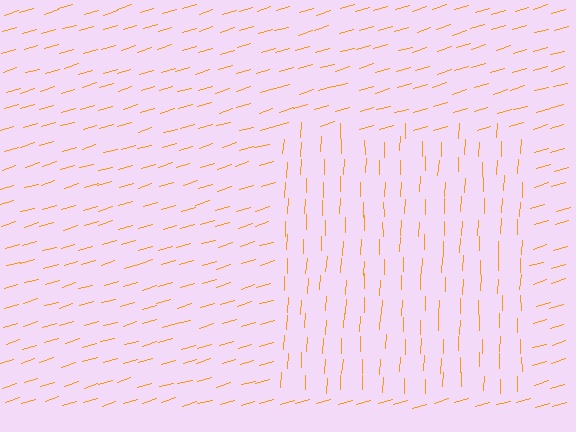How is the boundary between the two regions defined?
The boundary is defined purely by a change in line orientation (approximately 71 degrees difference). All lines are the same color and thickness.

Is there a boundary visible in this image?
Yes, there is a texture boundary formed by a change in line orientation.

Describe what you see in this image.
The image is filled with small orange line segments. A rectangle region in the image has lines oriented differently from the surrounding lines, creating a visible texture boundary.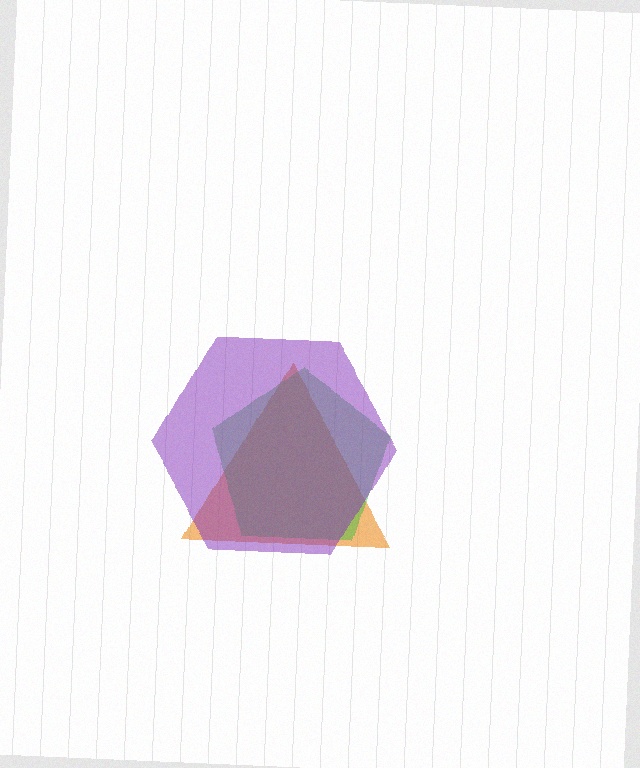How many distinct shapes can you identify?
There are 3 distinct shapes: an orange triangle, a green pentagon, a purple hexagon.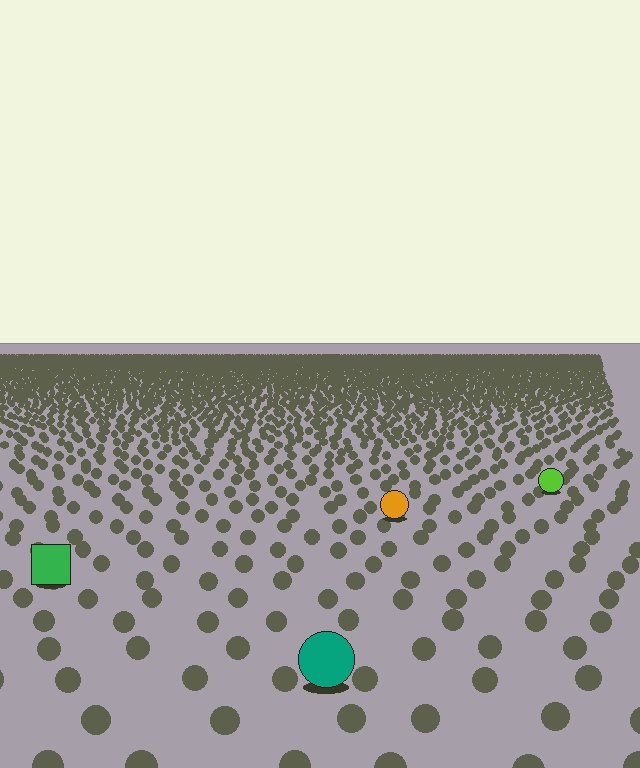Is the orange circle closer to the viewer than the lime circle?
Yes. The orange circle is closer — you can tell from the texture gradient: the ground texture is coarser near it.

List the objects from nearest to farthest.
From nearest to farthest: the teal circle, the green square, the orange circle, the lime circle.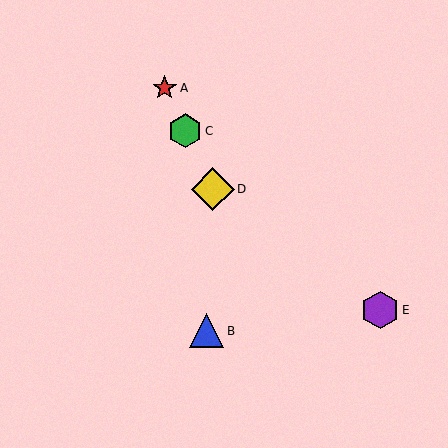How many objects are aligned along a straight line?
3 objects (A, C, D) are aligned along a straight line.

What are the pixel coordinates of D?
Object D is at (213, 189).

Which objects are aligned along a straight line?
Objects A, C, D are aligned along a straight line.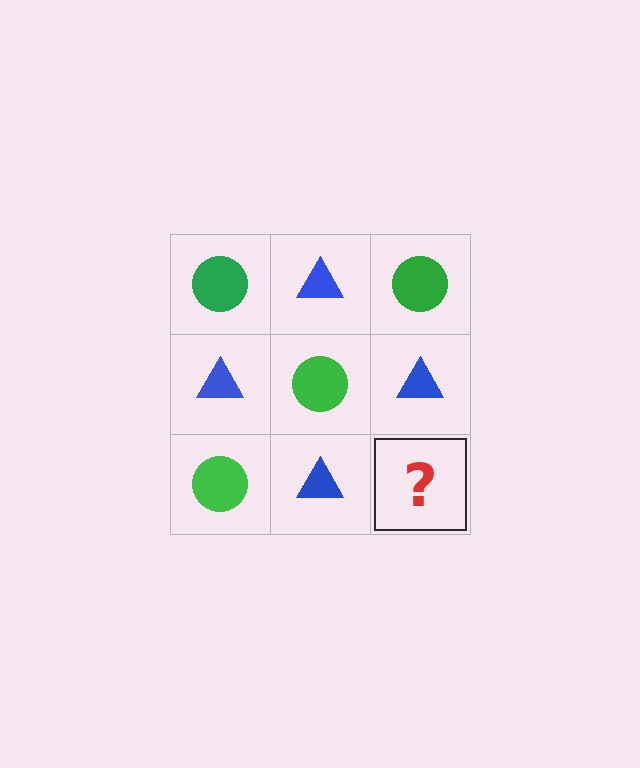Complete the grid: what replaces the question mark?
The question mark should be replaced with a green circle.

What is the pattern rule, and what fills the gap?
The rule is that it alternates green circle and blue triangle in a checkerboard pattern. The gap should be filled with a green circle.